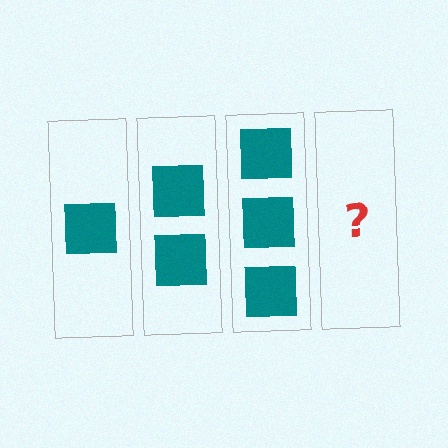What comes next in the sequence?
The next element should be 4 squares.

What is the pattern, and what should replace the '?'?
The pattern is that each step adds one more square. The '?' should be 4 squares.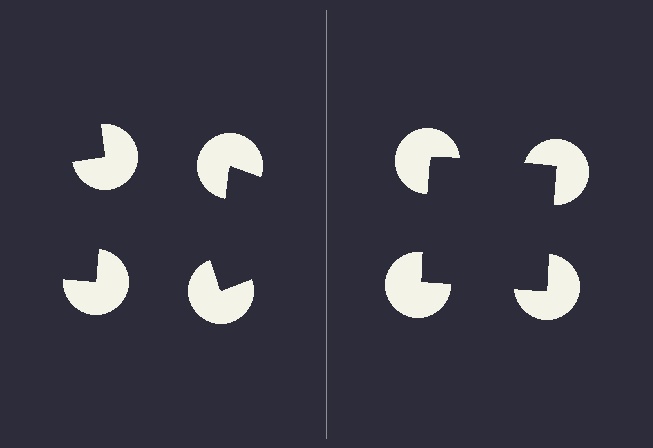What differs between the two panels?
The pac-man discs are positioned identically on both sides; only the wedge orientations differ. On the right they align to a square; on the left they are misaligned.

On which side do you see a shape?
An illusory square appears on the right side. On the left side the wedge cuts are rotated, so no coherent shape forms.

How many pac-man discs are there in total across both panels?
8 — 4 on each side.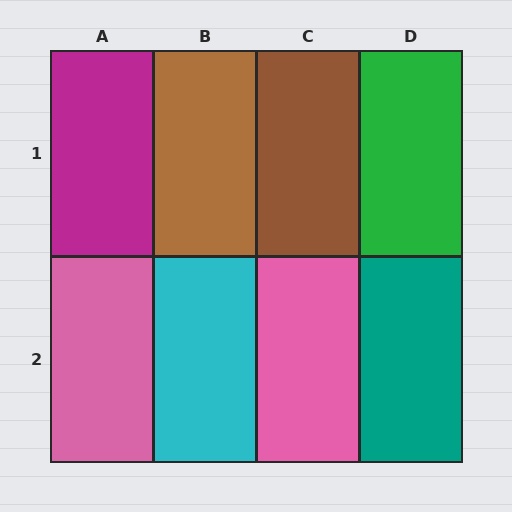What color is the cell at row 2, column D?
Teal.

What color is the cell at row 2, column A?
Pink.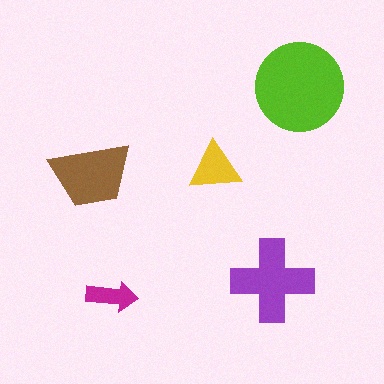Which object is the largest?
The lime circle.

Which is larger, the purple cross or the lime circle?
The lime circle.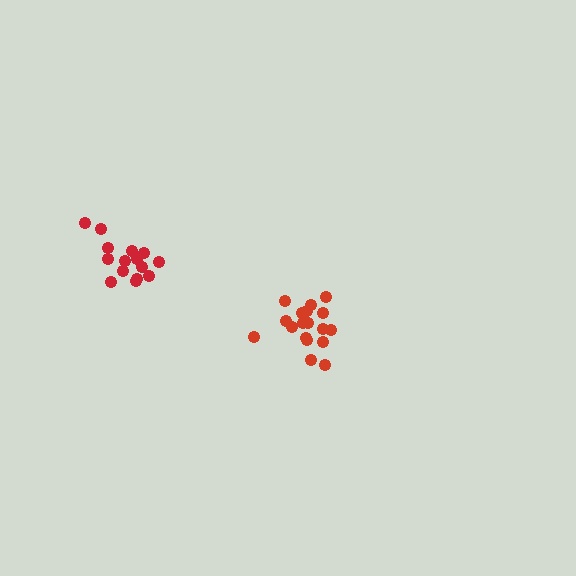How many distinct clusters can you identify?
There are 2 distinct clusters.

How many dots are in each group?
Group 1: 18 dots, Group 2: 15 dots (33 total).